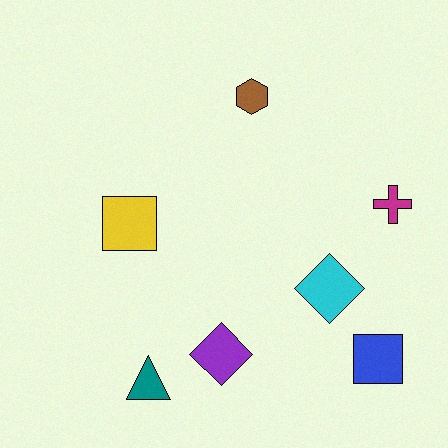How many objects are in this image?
There are 7 objects.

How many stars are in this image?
There are no stars.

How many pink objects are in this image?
There are no pink objects.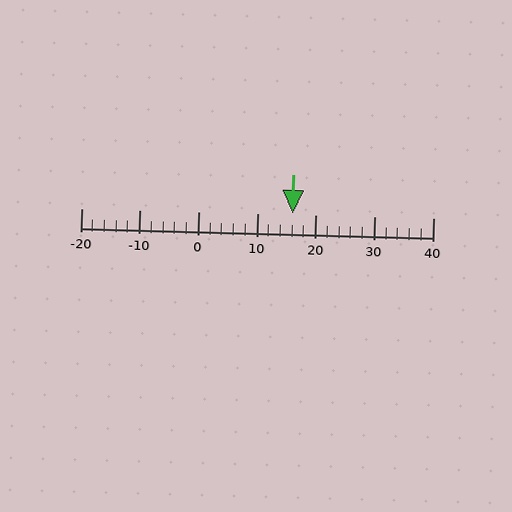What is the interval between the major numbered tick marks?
The major tick marks are spaced 10 units apart.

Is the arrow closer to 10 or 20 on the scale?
The arrow is closer to 20.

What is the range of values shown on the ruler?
The ruler shows values from -20 to 40.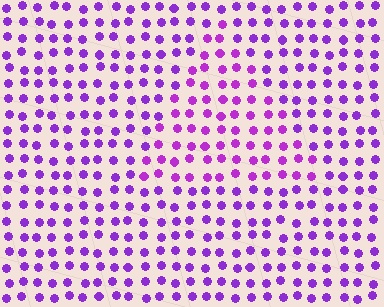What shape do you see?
I see a triangle.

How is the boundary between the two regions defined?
The boundary is defined purely by a slight shift in hue (about 16 degrees). Spacing, size, and orientation are identical on both sides.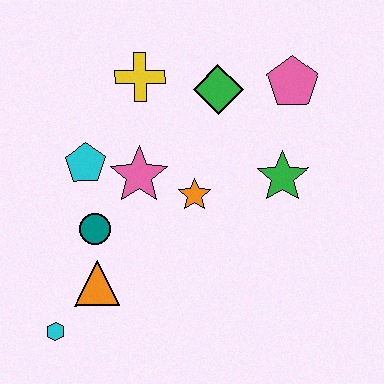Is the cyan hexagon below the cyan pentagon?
Yes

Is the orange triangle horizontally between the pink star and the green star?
No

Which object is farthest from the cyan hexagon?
The pink pentagon is farthest from the cyan hexagon.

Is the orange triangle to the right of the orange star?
No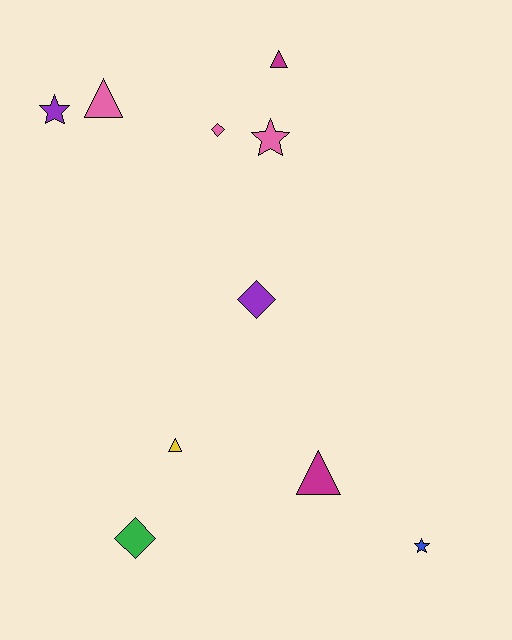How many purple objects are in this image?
There are 2 purple objects.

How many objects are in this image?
There are 10 objects.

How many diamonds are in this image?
There are 3 diamonds.